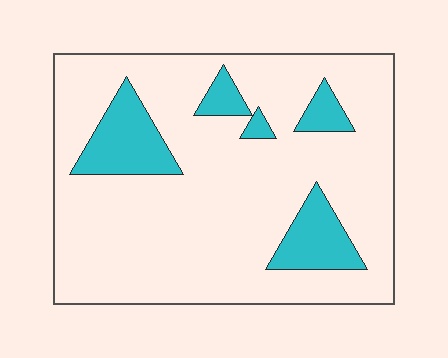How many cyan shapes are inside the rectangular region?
5.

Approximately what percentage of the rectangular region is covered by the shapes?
Approximately 15%.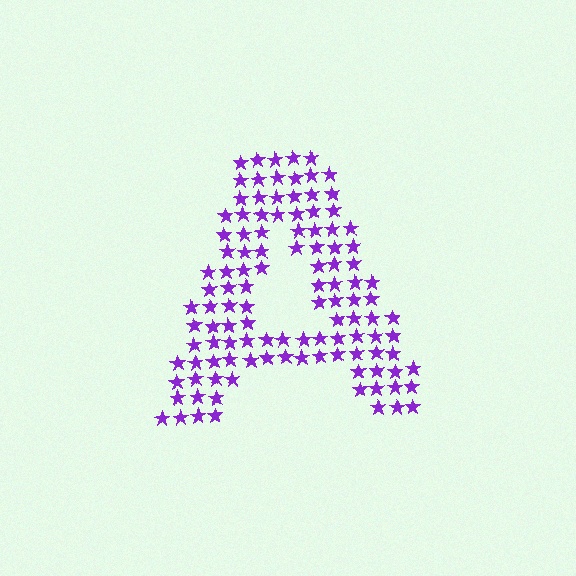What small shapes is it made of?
It is made of small stars.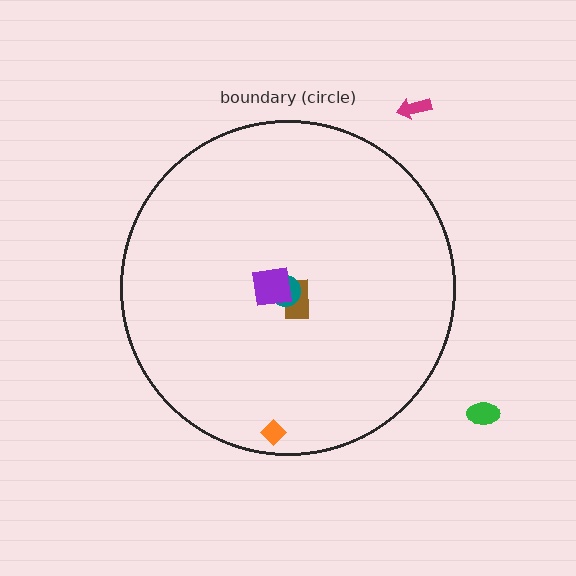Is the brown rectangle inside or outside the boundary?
Inside.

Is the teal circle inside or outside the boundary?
Inside.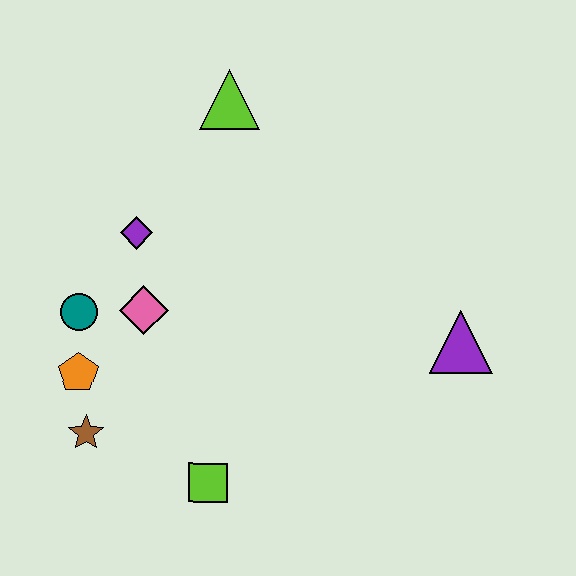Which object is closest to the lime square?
The brown star is closest to the lime square.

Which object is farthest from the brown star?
The purple triangle is farthest from the brown star.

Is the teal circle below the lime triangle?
Yes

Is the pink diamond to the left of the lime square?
Yes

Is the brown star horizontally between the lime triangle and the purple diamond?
No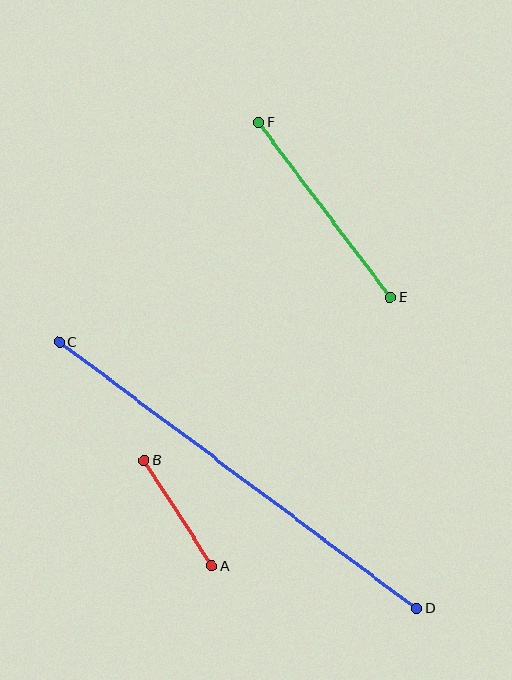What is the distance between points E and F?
The distance is approximately 219 pixels.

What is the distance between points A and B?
The distance is approximately 125 pixels.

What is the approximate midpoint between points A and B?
The midpoint is at approximately (178, 513) pixels.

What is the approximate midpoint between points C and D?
The midpoint is at approximately (238, 475) pixels.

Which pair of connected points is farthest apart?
Points C and D are farthest apart.